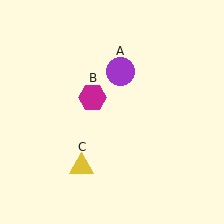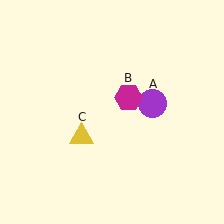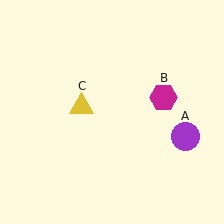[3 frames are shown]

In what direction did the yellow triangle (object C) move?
The yellow triangle (object C) moved up.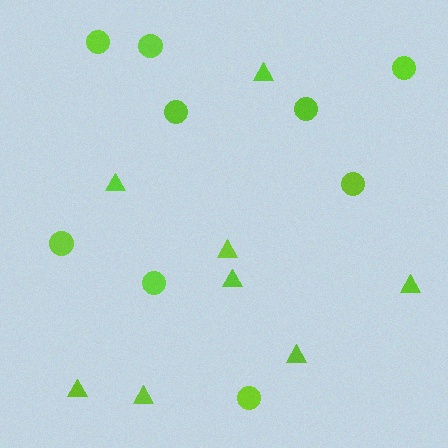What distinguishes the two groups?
There are 2 groups: one group of triangles (8) and one group of circles (9).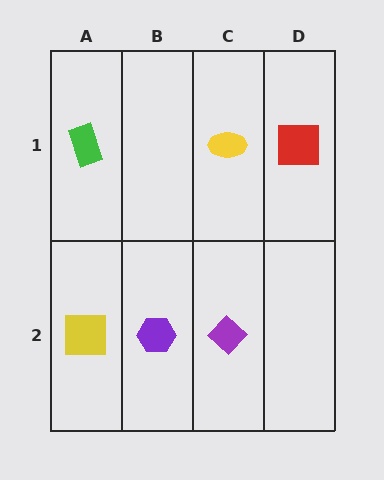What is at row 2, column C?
A purple diamond.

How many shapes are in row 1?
3 shapes.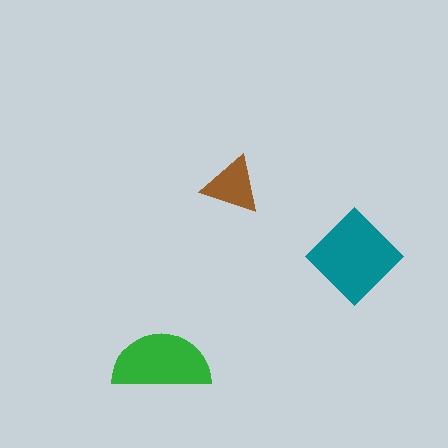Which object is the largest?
The teal diamond.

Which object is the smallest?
The brown triangle.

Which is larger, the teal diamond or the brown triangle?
The teal diamond.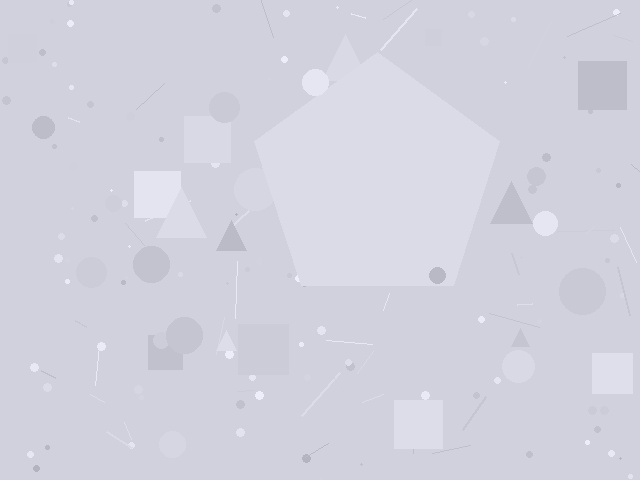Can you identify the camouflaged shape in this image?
The camouflaged shape is a pentagon.